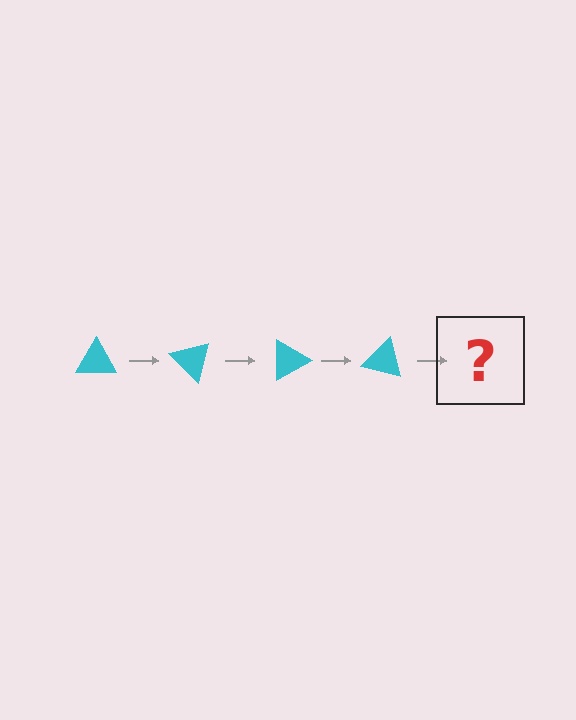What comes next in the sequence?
The next element should be a cyan triangle rotated 180 degrees.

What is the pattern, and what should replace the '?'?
The pattern is that the triangle rotates 45 degrees each step. The '?' should be a cyan triangle rotated 180 degrees.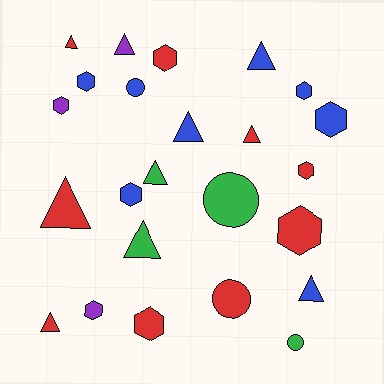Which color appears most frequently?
Red, with 9 objects.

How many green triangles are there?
There are 2 green triangles.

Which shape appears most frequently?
Triangle, with 10 objects.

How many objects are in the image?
There are 24 objects.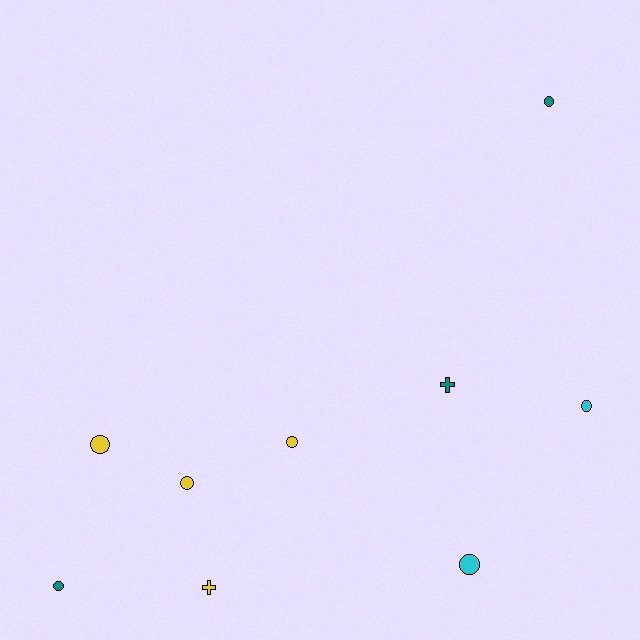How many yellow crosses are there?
There is 1 yellow cross.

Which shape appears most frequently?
Circle, with 7 objects.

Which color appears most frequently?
Yellow, with 4 objects.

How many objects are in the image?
There are 9 objects.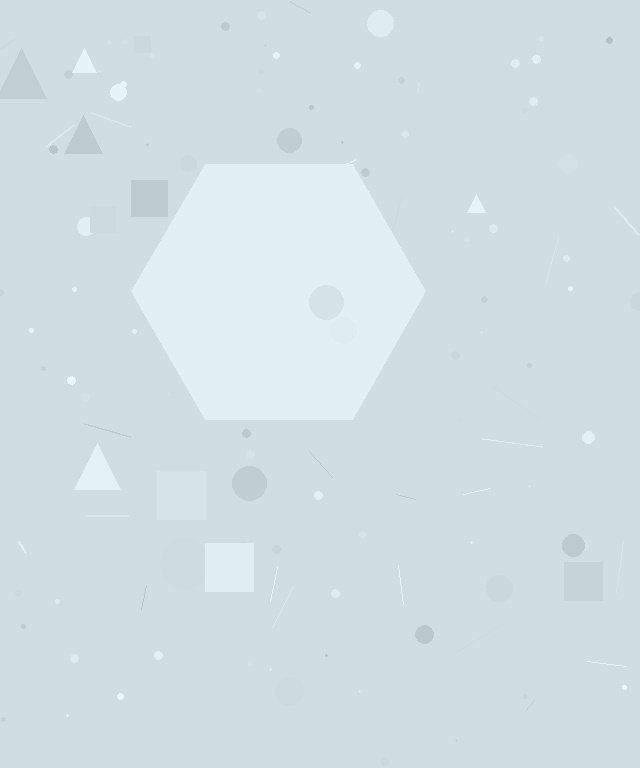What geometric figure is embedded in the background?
A hexagon is embedded in the background.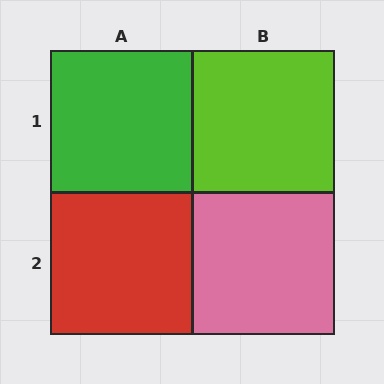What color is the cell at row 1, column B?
Lime.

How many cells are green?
1 cell is green.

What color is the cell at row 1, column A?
Green.